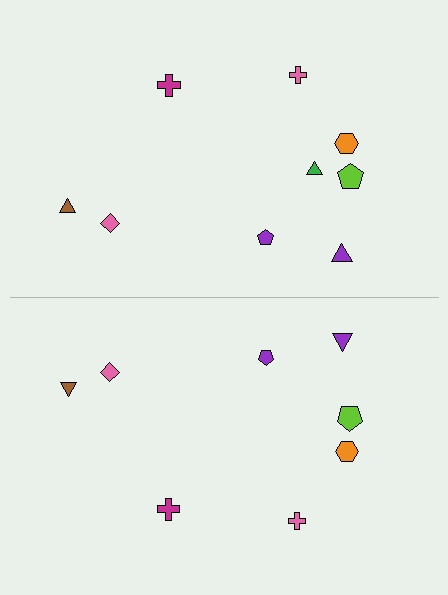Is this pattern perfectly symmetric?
No, the pattern is not perfectly symmetric. A green triangle is missing from the bottom side.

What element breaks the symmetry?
A green triangle is missing from the bottom side.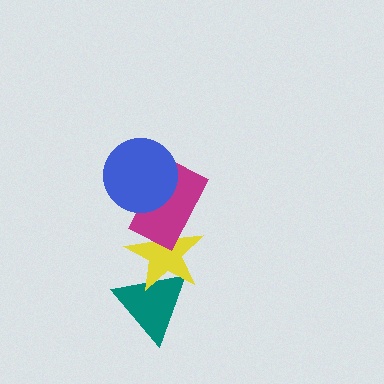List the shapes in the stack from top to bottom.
From top to bottom: the blue circle, the magenta rectangle, the yellow star, the teal triangle.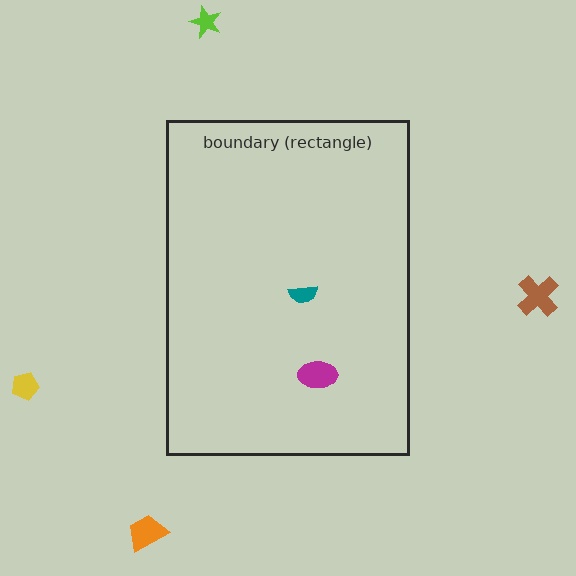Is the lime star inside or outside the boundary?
Outside.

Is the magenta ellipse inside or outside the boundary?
Inside.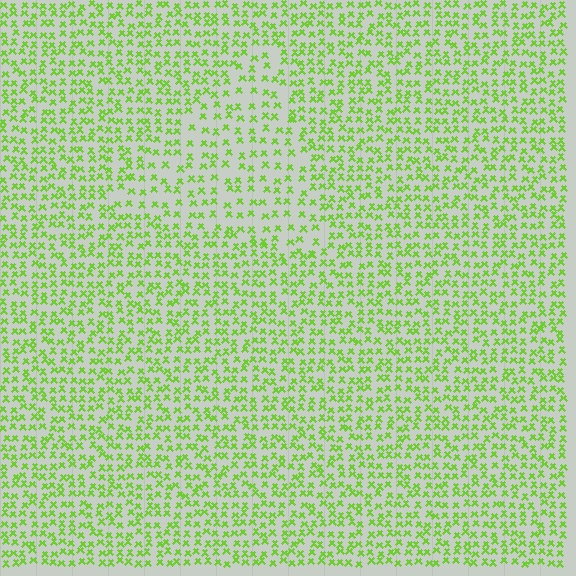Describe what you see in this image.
The image contains small lime elements arranged at two different densities. A triangle-shaped region is visible where the elements are less densely packed than the surrounding area.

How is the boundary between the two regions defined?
The boundary is defined by a change in element density (approximately 1.6x ratio). All elements are the same color, size, and shape.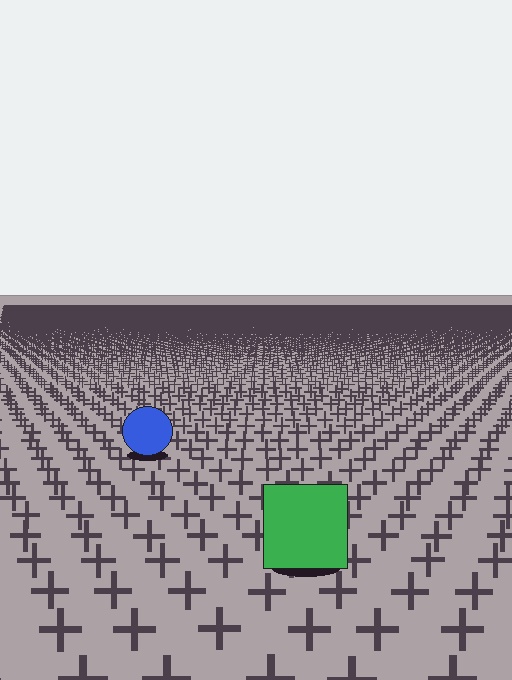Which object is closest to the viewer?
The green square is closest. The texture marks near it are larger and more spread out.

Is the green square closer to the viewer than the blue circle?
Yes. The green square is closer — you can tell from the texture gradient: the ground texture is coarser near it.